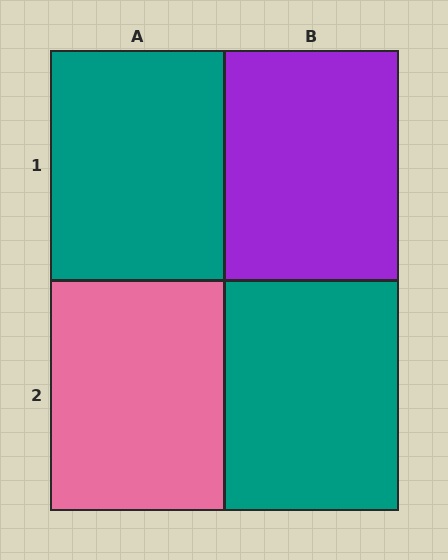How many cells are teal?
2 cells are teal.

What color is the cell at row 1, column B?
Purple.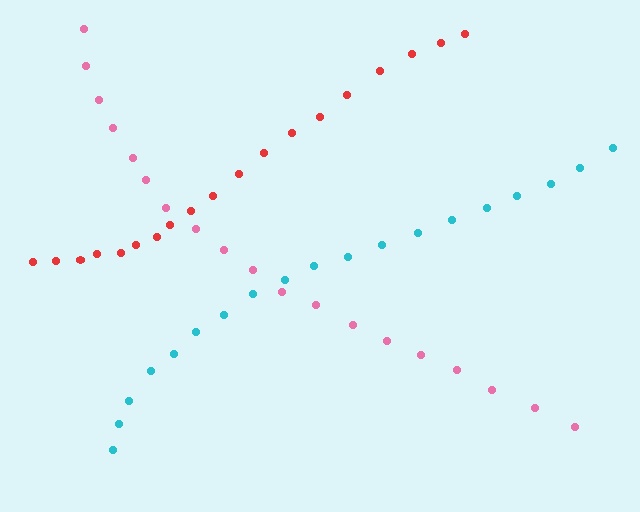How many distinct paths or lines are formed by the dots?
There are 3 distinct paths.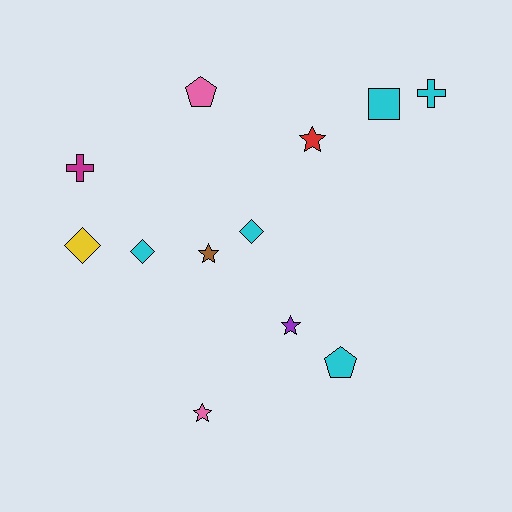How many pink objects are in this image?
There are 2 pink objects.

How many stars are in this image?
There are 4 stars.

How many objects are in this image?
There are 12 objects.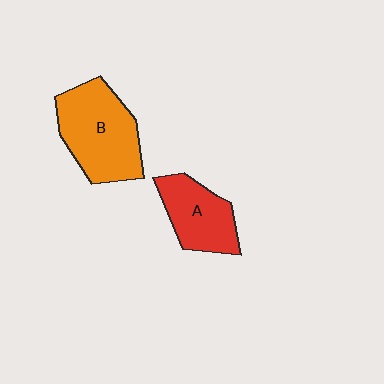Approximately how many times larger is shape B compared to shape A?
Approximately 1.5 times.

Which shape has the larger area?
Shape B (orange).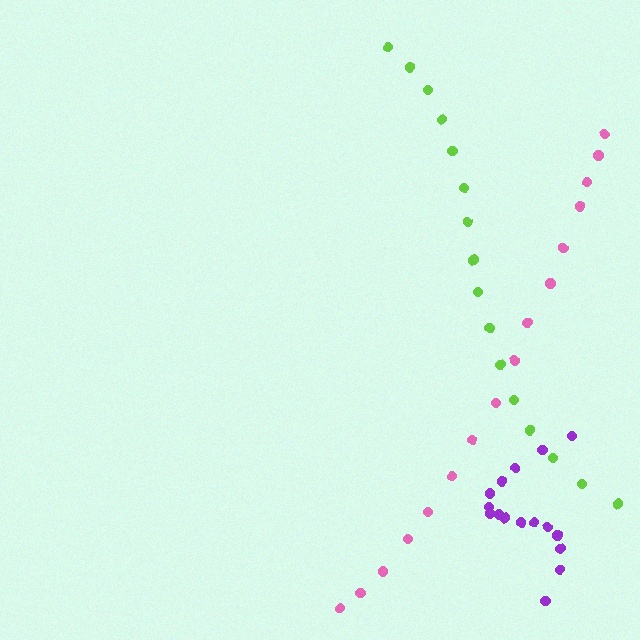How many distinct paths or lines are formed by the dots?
There are 3 distinct paths.